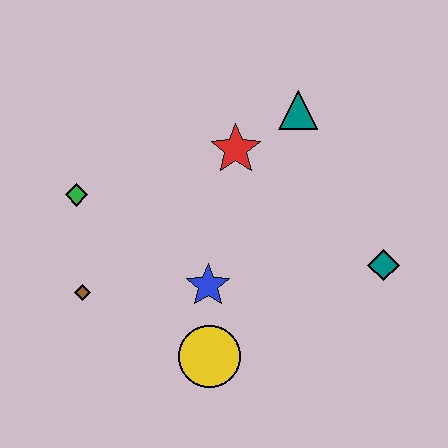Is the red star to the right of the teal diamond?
No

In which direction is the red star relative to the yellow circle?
The red star is above the yellow circle.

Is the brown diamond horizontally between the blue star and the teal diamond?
No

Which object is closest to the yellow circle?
The blue star is closest to the yellow circle.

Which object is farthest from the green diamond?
The teal diamond is farthest from the green diamond.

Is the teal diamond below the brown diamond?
No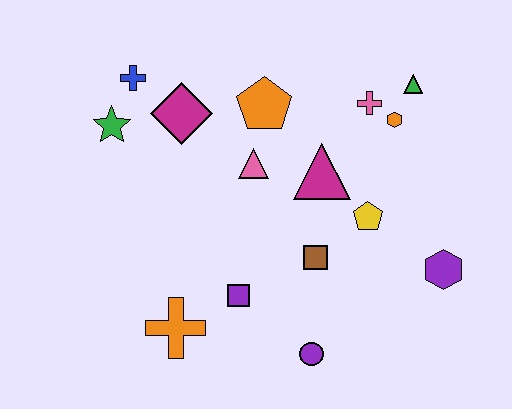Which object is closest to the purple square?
The orange cross is closest to the purple square.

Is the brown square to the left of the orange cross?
No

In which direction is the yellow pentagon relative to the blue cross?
The yellow pentagon is to the right of the blue cross.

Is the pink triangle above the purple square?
Yes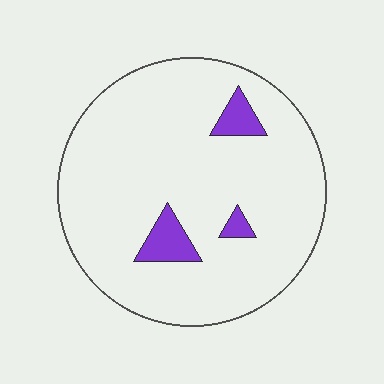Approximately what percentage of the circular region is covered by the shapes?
Approximately 10%.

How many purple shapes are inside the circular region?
3.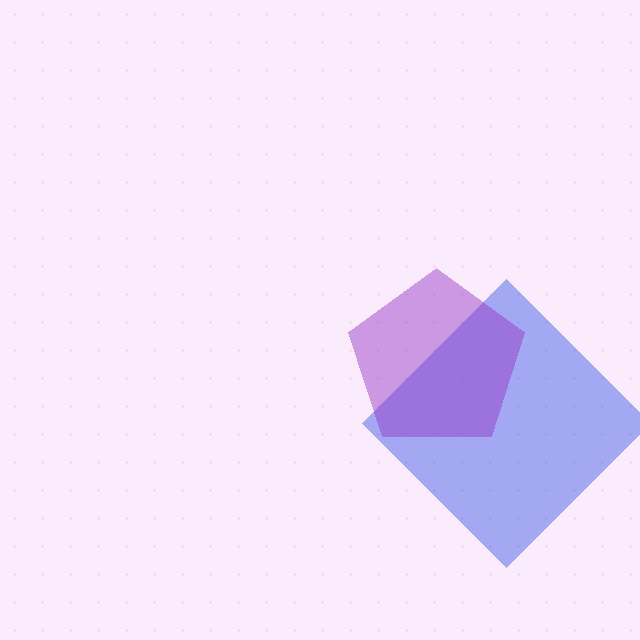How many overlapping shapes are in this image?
There are 2 overlapping shapes in the image.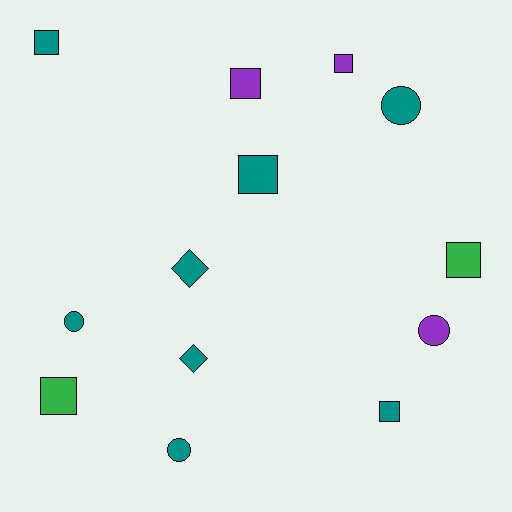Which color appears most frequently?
Teal, with 8 objects.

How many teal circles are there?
There are 3 teal circles.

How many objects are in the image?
There are 13 objects.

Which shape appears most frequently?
Square, with 7 objects.